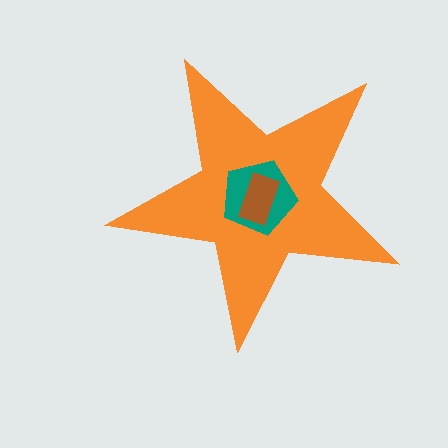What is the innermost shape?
The brown rectangle.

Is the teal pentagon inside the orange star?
Yes.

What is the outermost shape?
The orange star.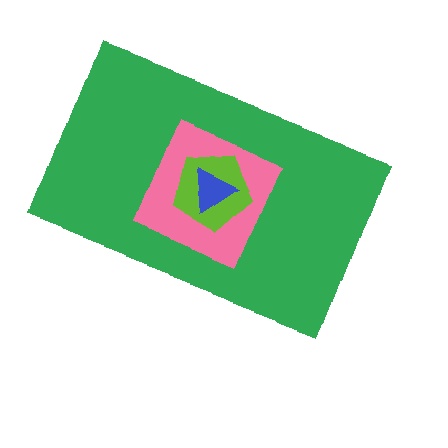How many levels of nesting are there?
4.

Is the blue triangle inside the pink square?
Yes.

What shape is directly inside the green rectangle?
The pink square.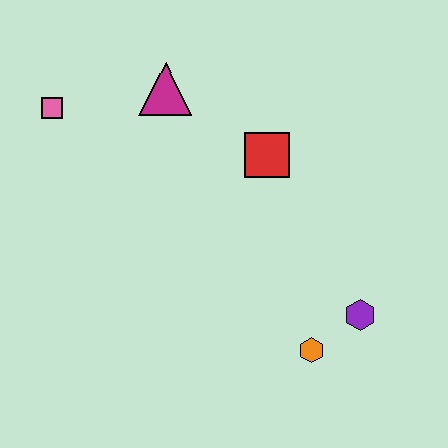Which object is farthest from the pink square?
The purple hexagon is farthest from the pink square.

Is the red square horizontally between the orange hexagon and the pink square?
Yes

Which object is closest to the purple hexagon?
The orange hexagon is closest to the purple hexagon.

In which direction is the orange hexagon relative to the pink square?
The orange hexagon is to the right of the pink square.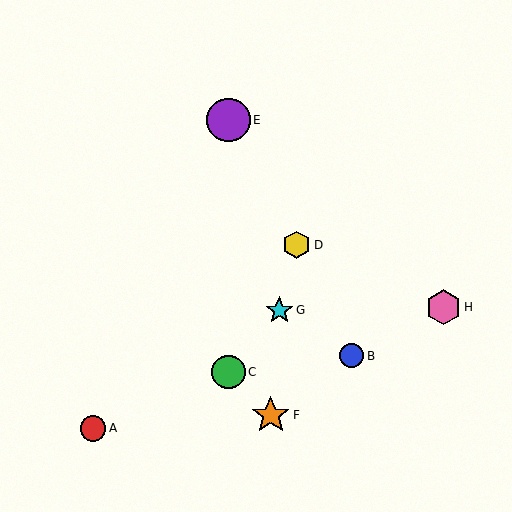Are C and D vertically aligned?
No, C is at x≈228 and D is at x≈297.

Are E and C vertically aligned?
Yes, both are at x≈228.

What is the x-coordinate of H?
Object H is at x≈443.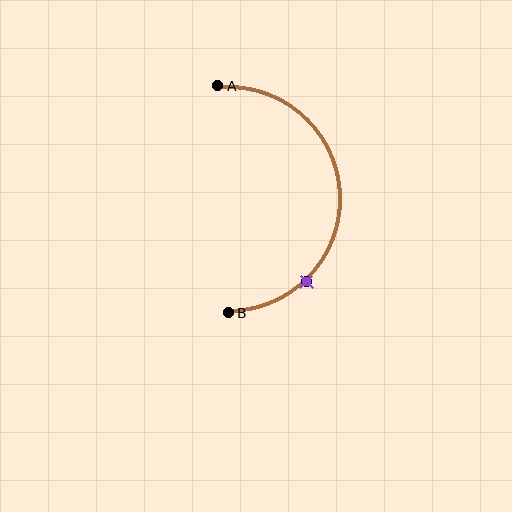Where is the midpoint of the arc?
The arc midpoint is the point on the curve farthest from the straight line joining A and B. It sits to the right of that line.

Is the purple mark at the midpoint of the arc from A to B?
No. The purple mark lies on the arc but is closer to endpoint B. The arc midpoint would be at the point on the curve equidistant along the arc from both A and B.